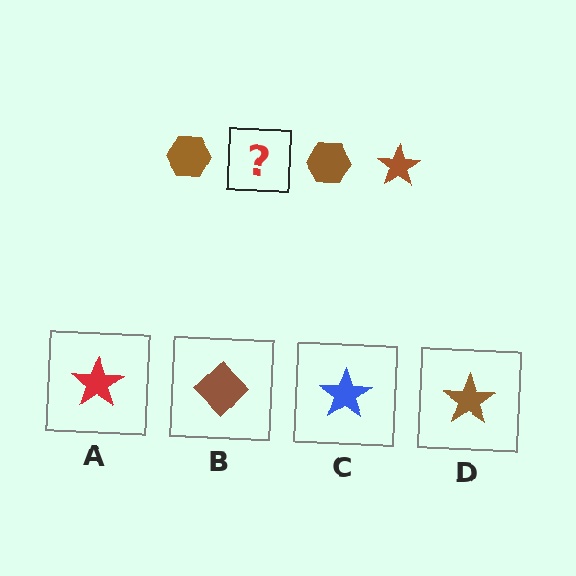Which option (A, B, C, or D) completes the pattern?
D.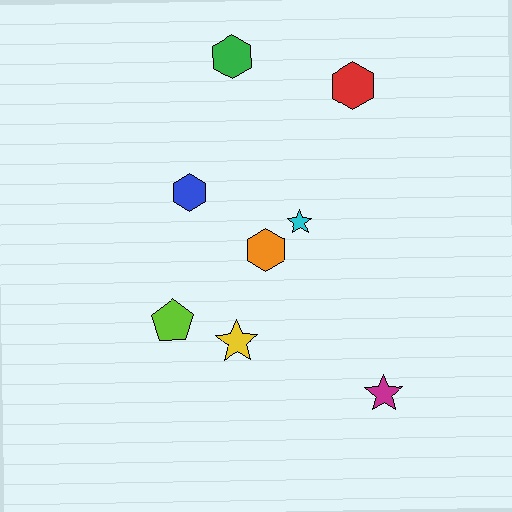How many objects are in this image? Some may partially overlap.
There are 8 objects.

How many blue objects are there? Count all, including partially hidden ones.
There is 1 blue object.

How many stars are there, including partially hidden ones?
There are 3 stars.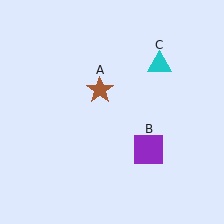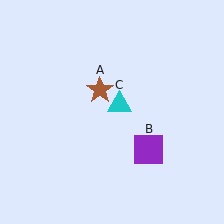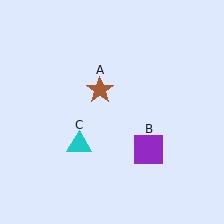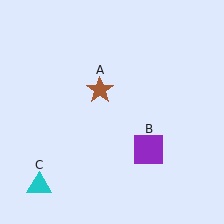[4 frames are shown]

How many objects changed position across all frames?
1 object changed position: cyan triangle (object C).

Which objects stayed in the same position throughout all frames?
Brown star (object A) and purple square (object B) remained stationary.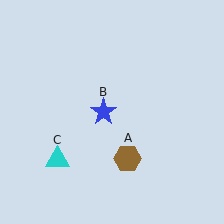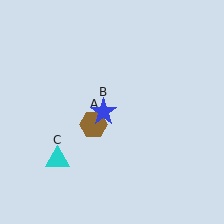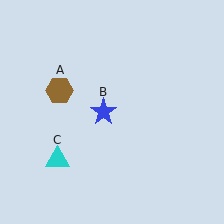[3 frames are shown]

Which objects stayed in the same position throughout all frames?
Blue star (object B) and cyan triangle (object C) remained stationary.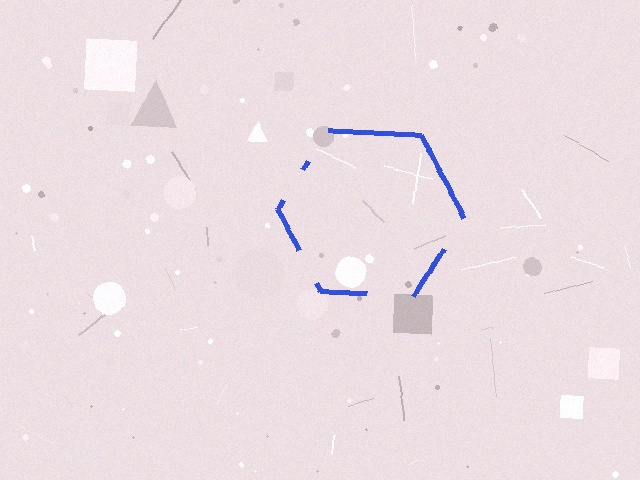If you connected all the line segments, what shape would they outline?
They would outline a hexagon.